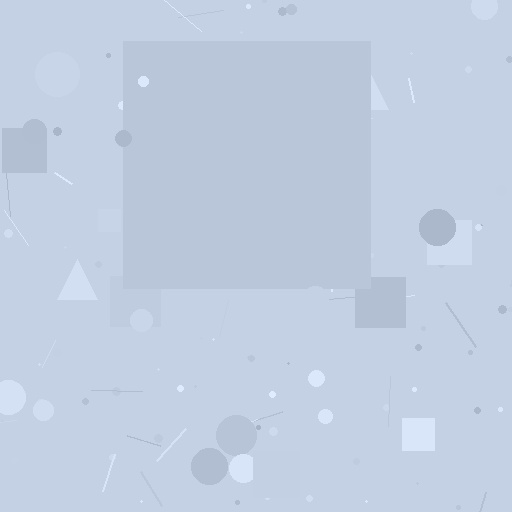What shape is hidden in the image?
A square is hidden in the image.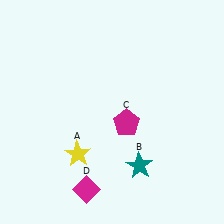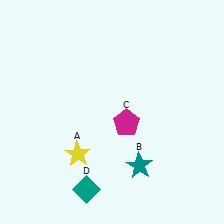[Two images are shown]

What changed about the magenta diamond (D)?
In Image 1, D is magenta. In Image 2, it changed to teal.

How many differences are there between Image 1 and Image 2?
There is 1 difference between the two images.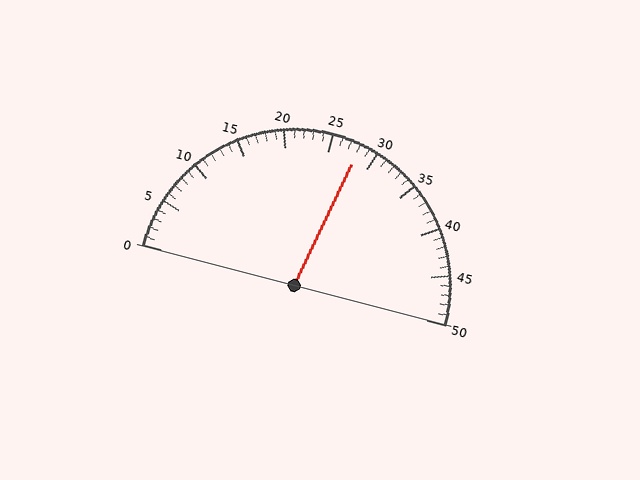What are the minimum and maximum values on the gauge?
The gauge ranges from 0 to 50.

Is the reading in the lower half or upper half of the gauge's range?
The reading is in the upper half of the range (0 to 50).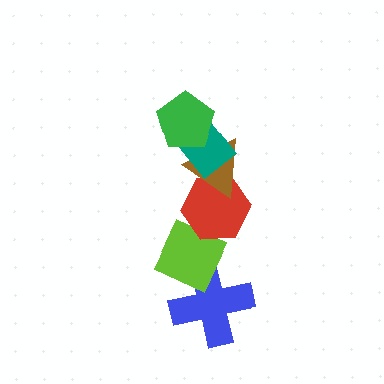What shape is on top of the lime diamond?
The red hexagon is on top of the lime diamond.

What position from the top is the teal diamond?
The teal diamond is 2nd from the top.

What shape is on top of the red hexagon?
The brown triangle is on top of the red hexagon.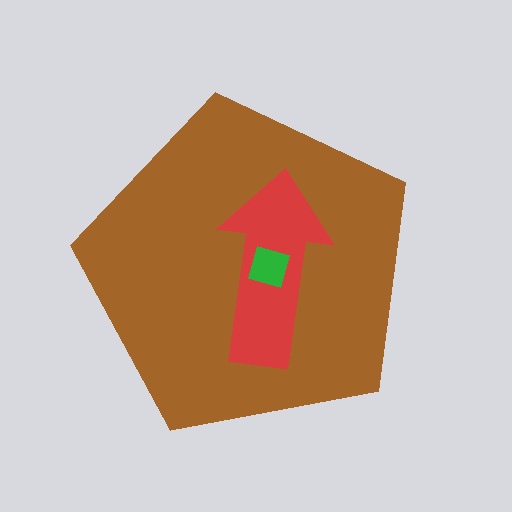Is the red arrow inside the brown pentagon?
Yes.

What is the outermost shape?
The brown pentagon.